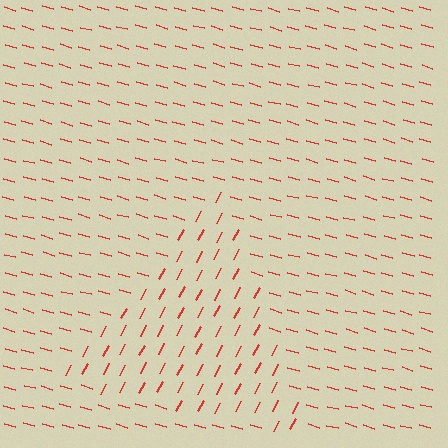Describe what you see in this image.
The image is filled with small red line segments. A triangle region in the image has lines oriented differently from the surrounding lines, creating a visible texture boundary.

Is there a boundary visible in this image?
Yes, there is a texture boundary formed by a change in line orientation.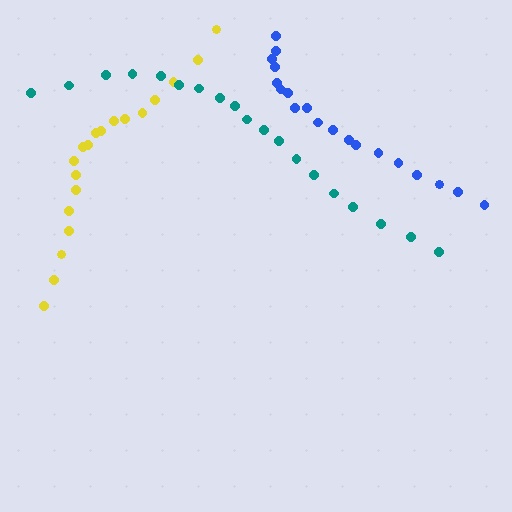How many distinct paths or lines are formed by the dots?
There are 3 distinct paths.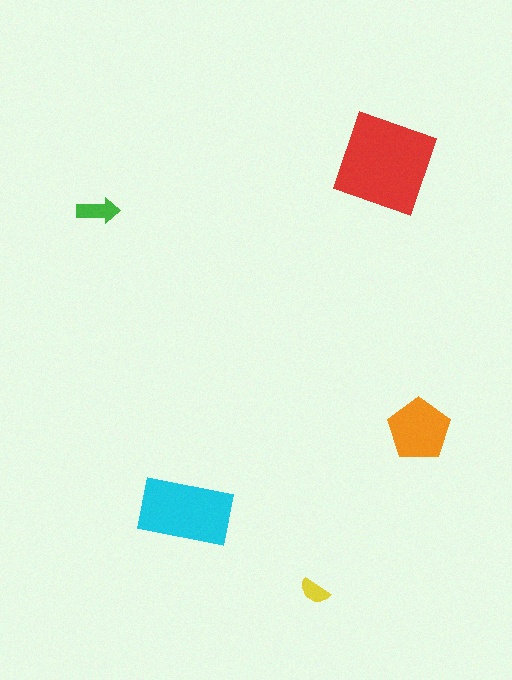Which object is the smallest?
The yellow semicircle.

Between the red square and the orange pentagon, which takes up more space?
The red square.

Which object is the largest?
The red square.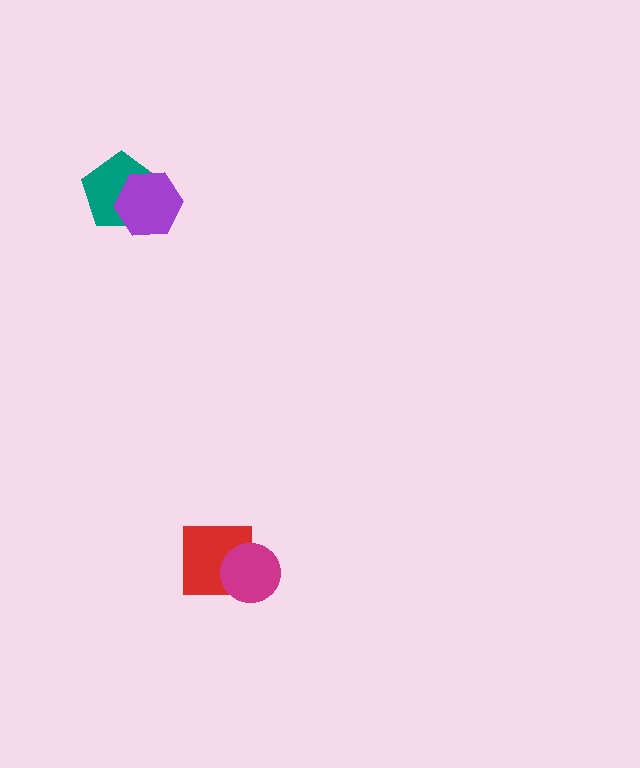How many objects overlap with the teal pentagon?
1 object overlaps with the teal pentagon.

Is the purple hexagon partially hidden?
No, no other shape covers it.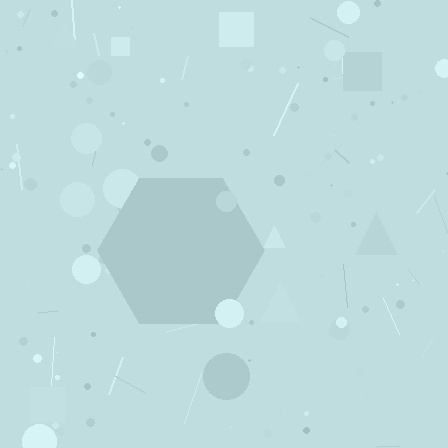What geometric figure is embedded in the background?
A hexagon is embedded in the background.